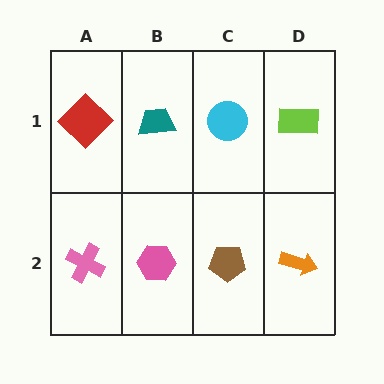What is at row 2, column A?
A pink cross.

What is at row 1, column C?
A cyan circle.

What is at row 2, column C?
A brown pentagon.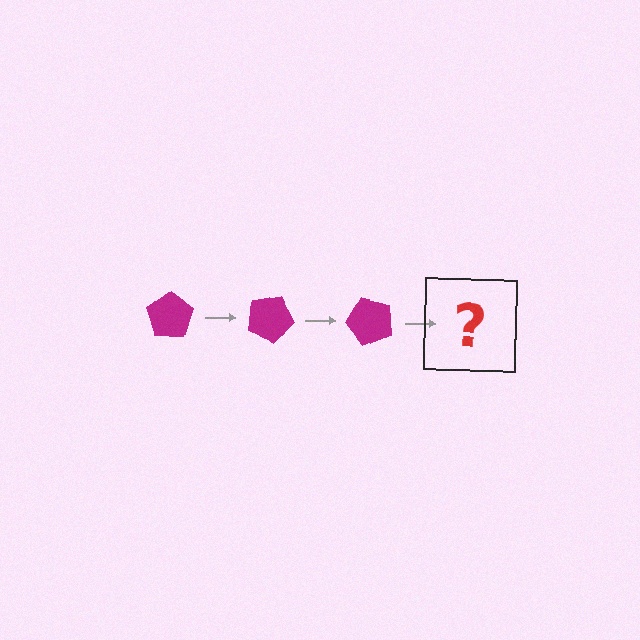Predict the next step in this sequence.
The next step is a magenta pentagon rotated 75 degrees.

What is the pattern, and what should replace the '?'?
The pattern is that the pentagon rotates 25 degrees each step. The '?' should be a magenta pentagon rotated 75 degrees.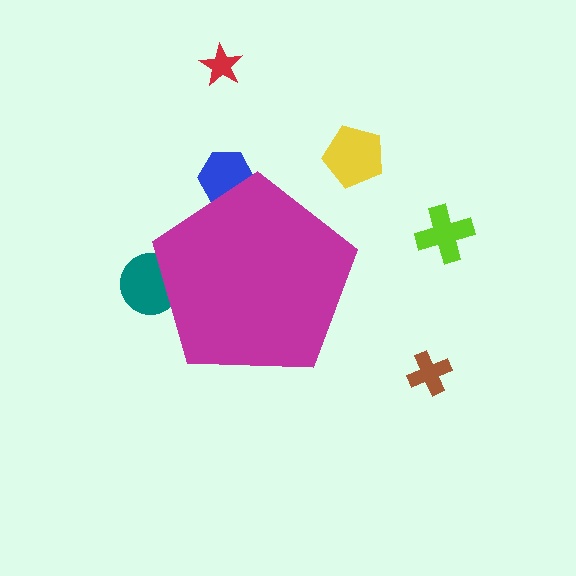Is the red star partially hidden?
No, the red star is fully visible.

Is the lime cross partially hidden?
No, the lime cross is fully visible.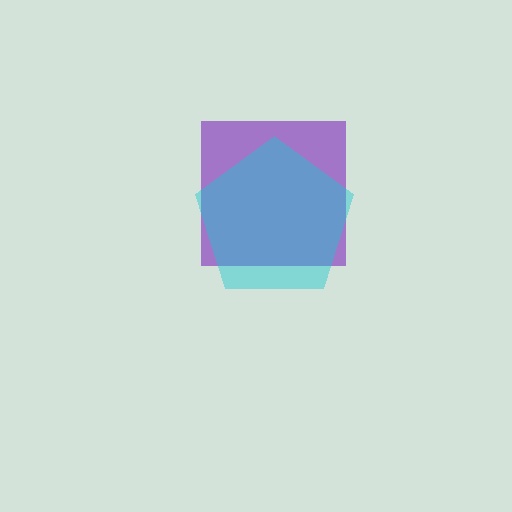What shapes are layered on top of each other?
The layered shapes are: a purple square, a cyan pentagon.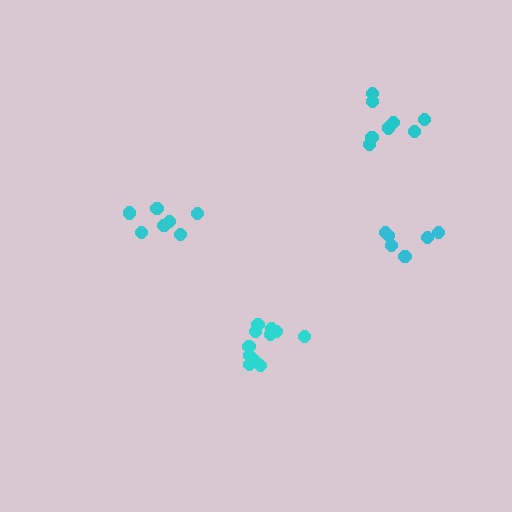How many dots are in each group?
Group 1: 7 dots, Group 2: 8 dots, Group 3: 11 dots, Group 4: 6 dots (32 total).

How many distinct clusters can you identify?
There are 4 distinct clusters.